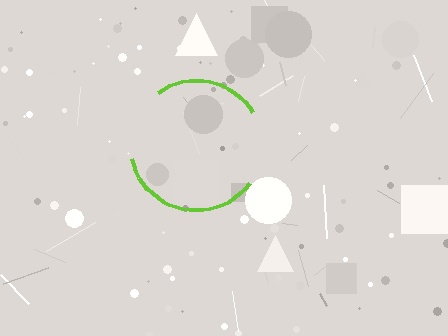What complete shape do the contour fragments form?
The contour fragments form a circle.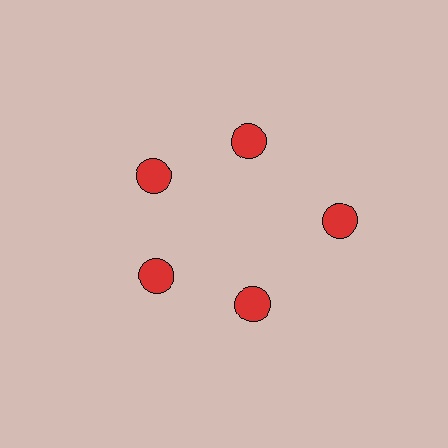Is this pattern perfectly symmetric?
No. The 5 red circles are arranged in a ring, but one element near the 3 o'clock position is pushed outward from the center, breaking the 5-fold rotational symmetry.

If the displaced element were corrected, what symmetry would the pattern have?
It would have 5-fold rotational symmetry — the pattern would map onto itself every 72 degrees.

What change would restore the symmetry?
The symmetry would be restored by moving it inward, back onto the ring so that all 5 circles sit at equal angles and equal distance from the center.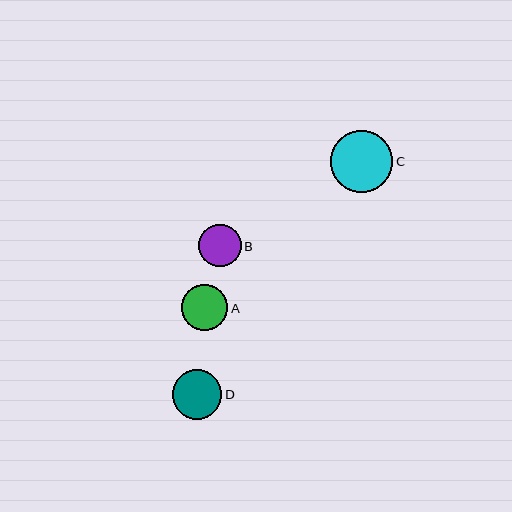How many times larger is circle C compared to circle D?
Circle C is approximately 1.3 times the size of circle D.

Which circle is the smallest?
Circle B is the smallest with a size of approximately 42 pixels.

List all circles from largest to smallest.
From largest to smallest: C, D, A, B.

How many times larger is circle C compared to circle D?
Circle C is approximately 1.3 times the size of circle D.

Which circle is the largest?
Circle C is the largest with a size of approximately 62 pixels.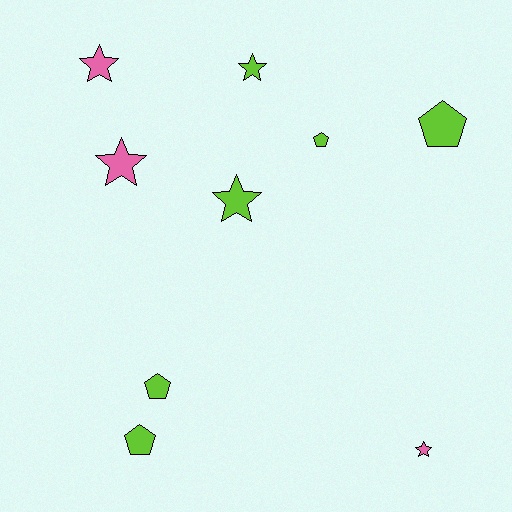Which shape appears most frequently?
Star, with 5 objects.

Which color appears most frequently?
Lime, with 6 objects.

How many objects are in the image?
There are 9 objects.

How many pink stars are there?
There are 3 pink stars.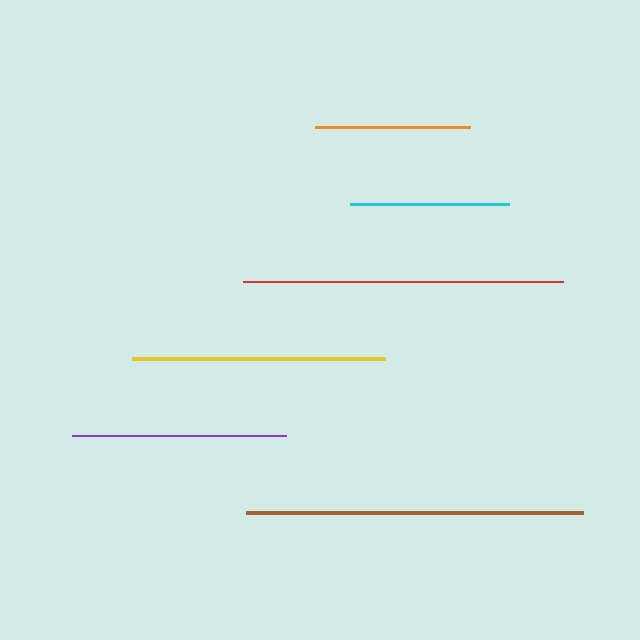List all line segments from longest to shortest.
From longest to shortest: brown, red, yellow, purple, cyan, orange.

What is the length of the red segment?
The red segment is approximately 320 pixels long.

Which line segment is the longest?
The brown line is the longest at approximately 337 pixels.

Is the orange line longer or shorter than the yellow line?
The yellow line is longer than the orange line.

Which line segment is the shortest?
The orange line is the shortest at approximately 155 pixels.